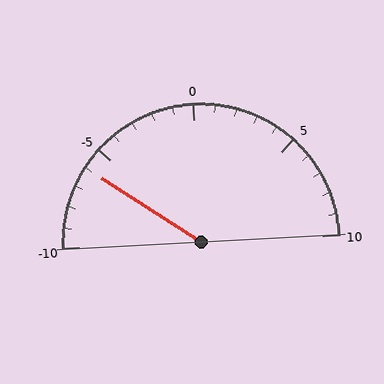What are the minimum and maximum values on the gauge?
The gauge ranges from -10 to 10.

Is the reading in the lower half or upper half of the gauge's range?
The reading is in the lower half of the range (-10 to 10).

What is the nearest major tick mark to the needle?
The nearest major tick mark is -5.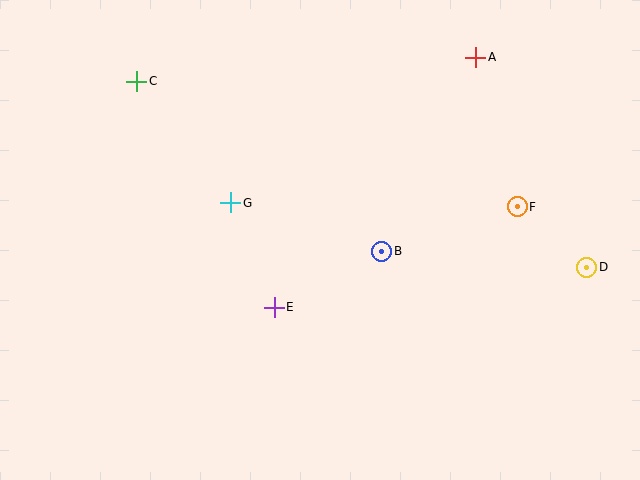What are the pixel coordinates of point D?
Point D is at (587, 267).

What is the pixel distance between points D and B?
The distance between D and B is 206 pixels.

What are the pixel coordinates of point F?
Point F is at (517, 207).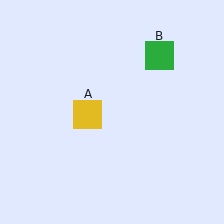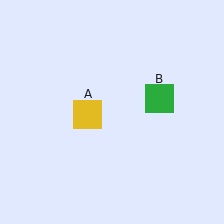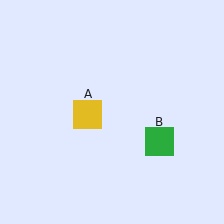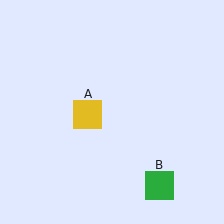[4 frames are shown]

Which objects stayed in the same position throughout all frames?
Yellow square (object A) remained stationary.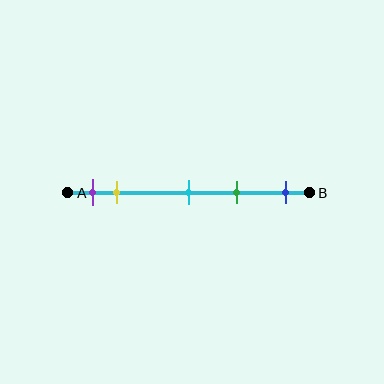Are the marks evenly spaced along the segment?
No, the marks are not evenly spaced.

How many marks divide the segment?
There are 5 marks dividing the segment.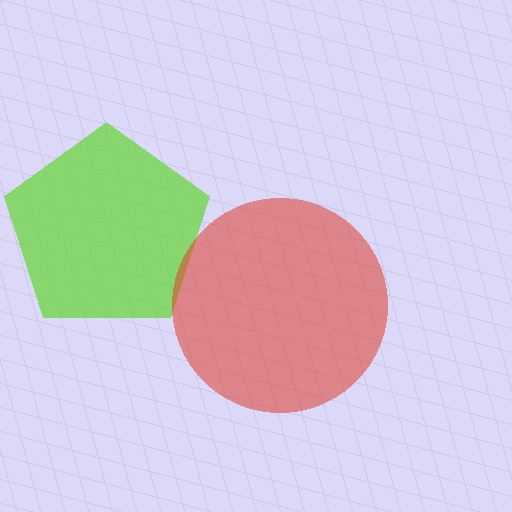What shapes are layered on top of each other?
The layered shapes are: a lime pentagon, a red circle.